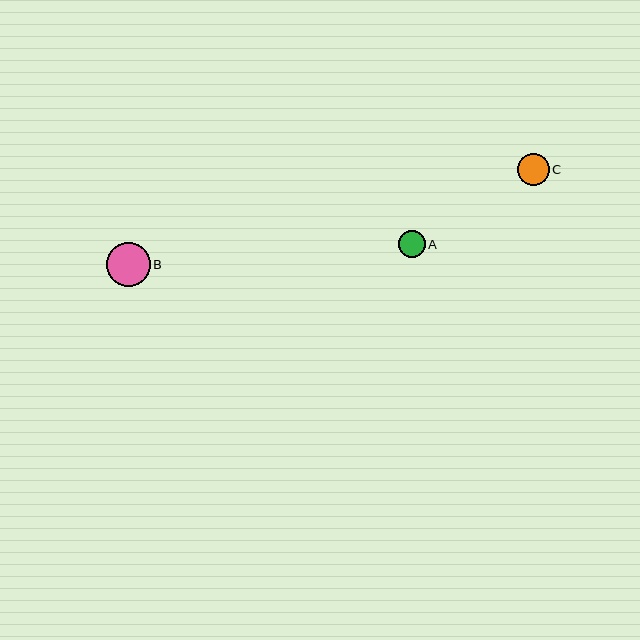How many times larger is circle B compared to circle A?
Circle B is approximately 1.7 times the size of circle A.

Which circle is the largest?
Circle B is the largest with a size of approximately 44 pixels.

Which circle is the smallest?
Circle A is the smallest with a size of approximately 26 pixels.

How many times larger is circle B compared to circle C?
Circle B is approximately 1.4 times the size of circle C.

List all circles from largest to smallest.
From largest to smallest: B, C, A.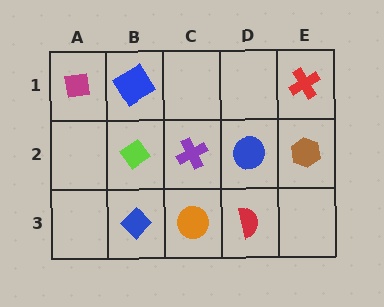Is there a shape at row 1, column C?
No, that cell is empty.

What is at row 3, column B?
A blue diamond.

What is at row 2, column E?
A brown hexagon.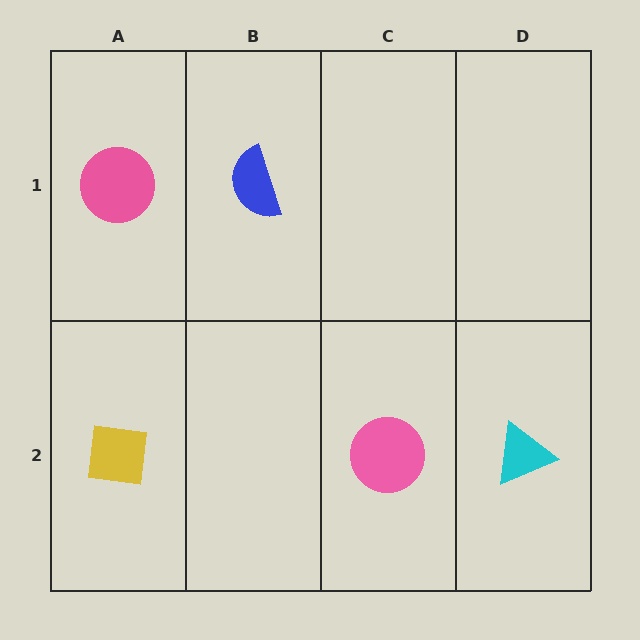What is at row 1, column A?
A pink circle.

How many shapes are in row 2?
3 shapes.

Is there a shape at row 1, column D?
No, that cell is empty.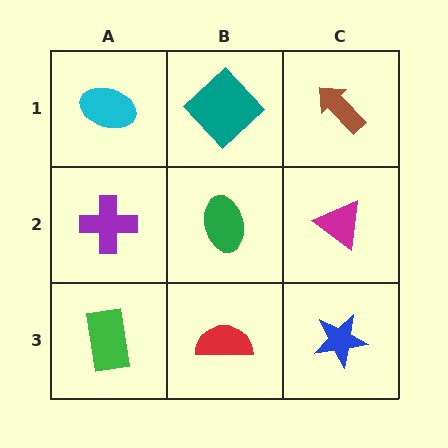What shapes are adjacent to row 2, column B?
A teal diamond (row 1, column B), a red semicircle (row 3, column B), a purple cross (row 2, column A), a magenta triangle (row 2, column C).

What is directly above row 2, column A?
A cyan ellipse.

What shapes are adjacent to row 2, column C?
A brown arrow (row 1, column C), a blue star (row 3, column C), a green ellipse (row 2, column B).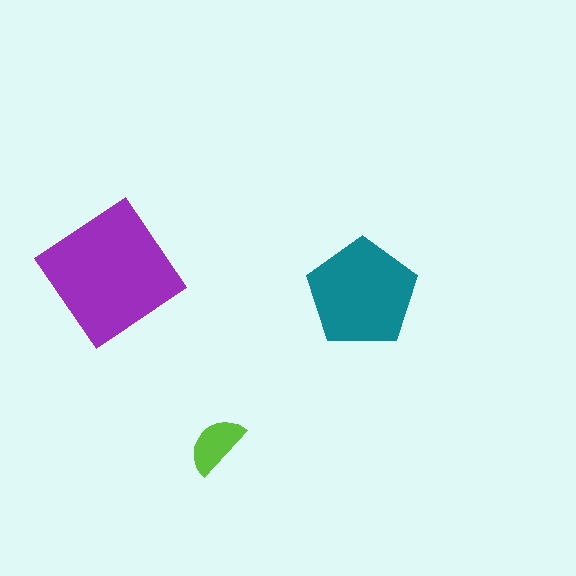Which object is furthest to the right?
The teal pentagon is rightmost.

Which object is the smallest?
The lime semicircle.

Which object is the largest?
The purple diamond.